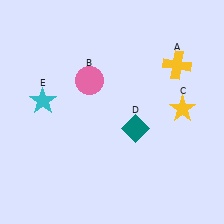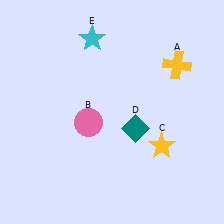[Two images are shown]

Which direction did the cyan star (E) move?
The cyan star (E) moved up.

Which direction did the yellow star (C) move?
The yellow star (C) moved down.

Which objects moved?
The objects that moved are: the pink circle (B), the yellow star (C), the cyan star (E).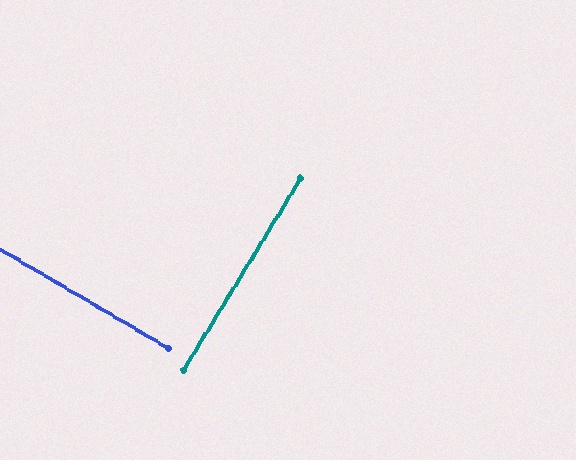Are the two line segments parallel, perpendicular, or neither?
Perpendicular — they meet at approximately 89°.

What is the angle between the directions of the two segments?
Approximately 89 degrees.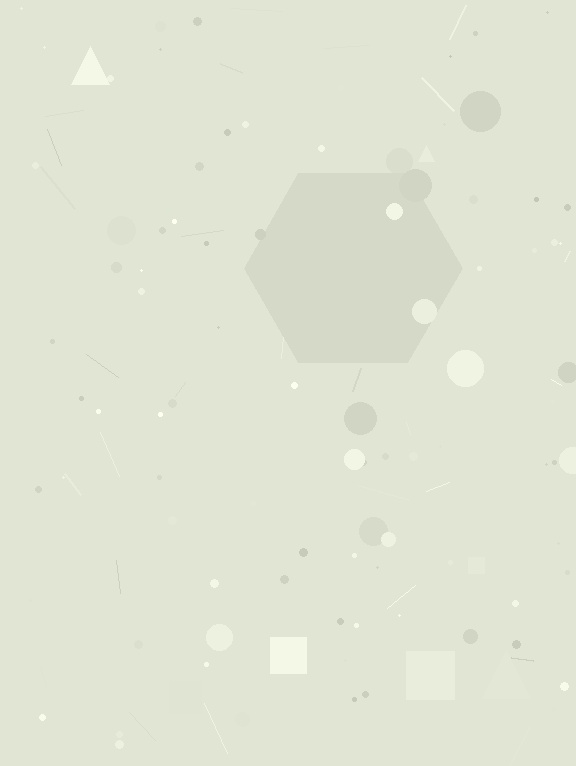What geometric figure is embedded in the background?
A hexagon is embedded in the background.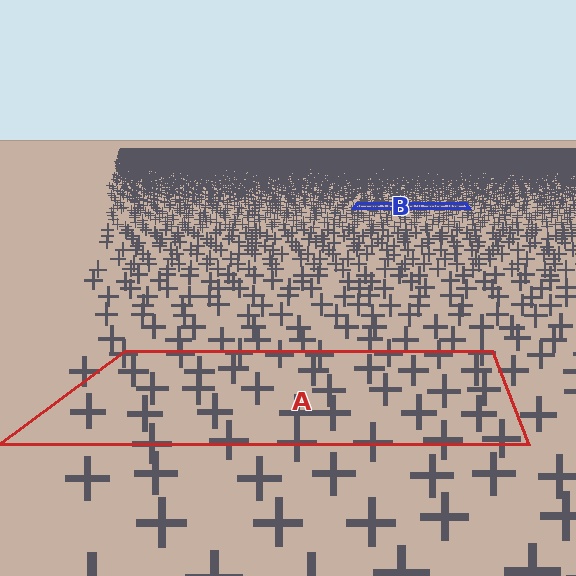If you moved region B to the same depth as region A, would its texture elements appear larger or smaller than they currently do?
They would appear larger. At a closer depth, the same texture elements are projected at a bigger on-screen size.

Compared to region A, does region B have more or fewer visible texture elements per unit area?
Region B has more texture elements per unit area — they are packed more densely because it is farther away.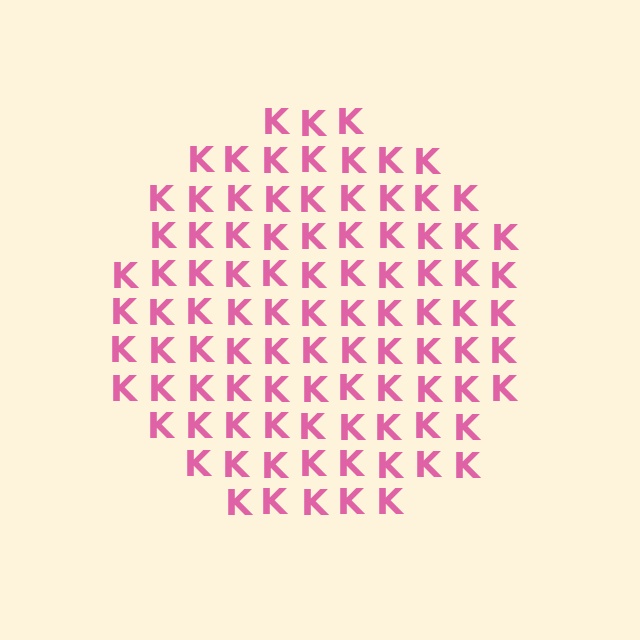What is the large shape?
The large shape is a circle.